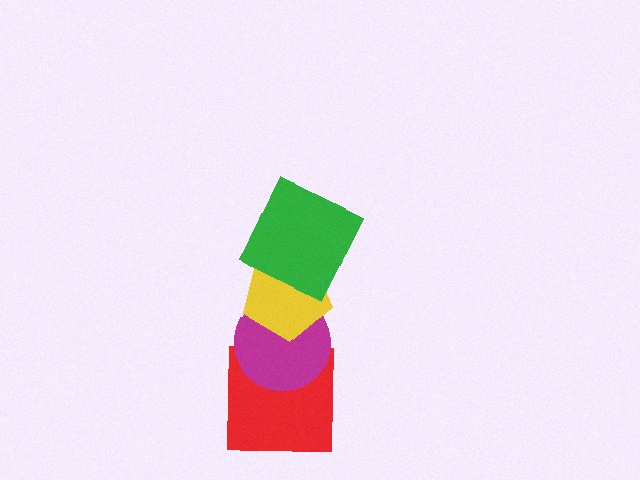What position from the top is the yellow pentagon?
The yellow pentagon is 2nd from the top.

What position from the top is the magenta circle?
The magenta circle is 3rd from the top.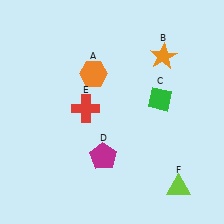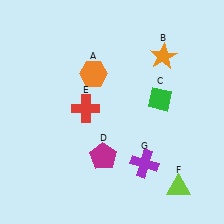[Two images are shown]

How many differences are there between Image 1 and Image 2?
There is 1 difference between the two images.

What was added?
A purple cross (G) was added in Image 2.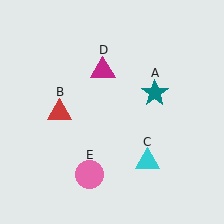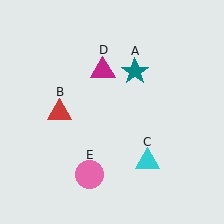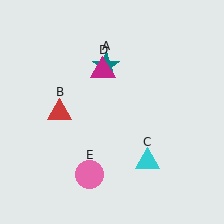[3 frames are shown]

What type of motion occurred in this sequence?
The teal star (object A) rotated counterclockwise around the center of the scene.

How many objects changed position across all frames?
1 object changed position: teal star (object A).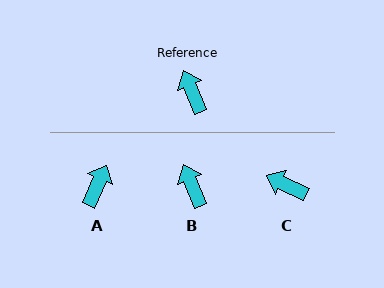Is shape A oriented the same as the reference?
No, it is off by about 46 degrees.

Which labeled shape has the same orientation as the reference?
B.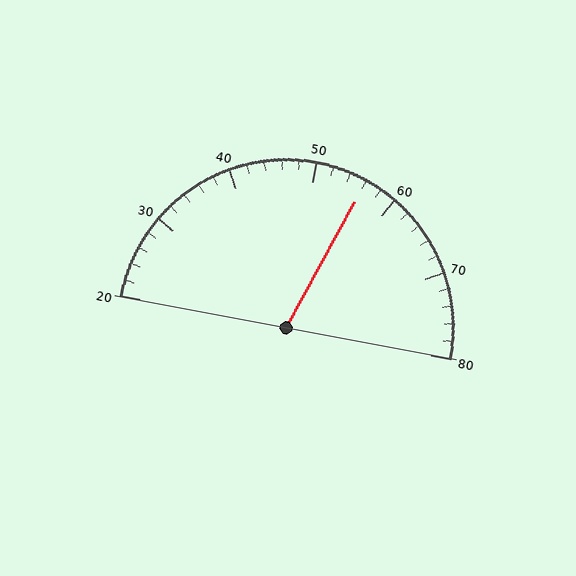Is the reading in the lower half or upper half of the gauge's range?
The reading is in the upper half of the range (20 to 80).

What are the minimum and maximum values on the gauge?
The gauge ranges from 20 to 80.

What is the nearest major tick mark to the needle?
The nearest major tick mark is 60.